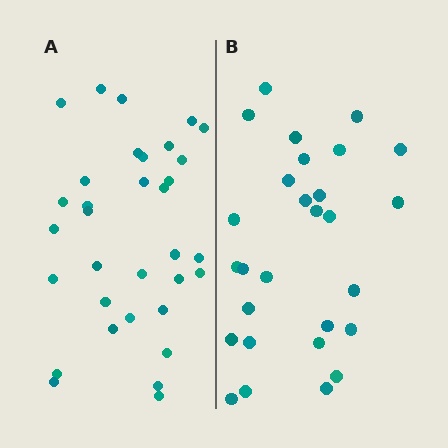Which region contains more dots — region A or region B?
Region A (the left region) has more dots.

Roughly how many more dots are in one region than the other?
Region A has about 5 more dots than region B.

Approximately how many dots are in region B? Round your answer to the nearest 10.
About 30 dots. (The exact count is 28, which rounds to 30.)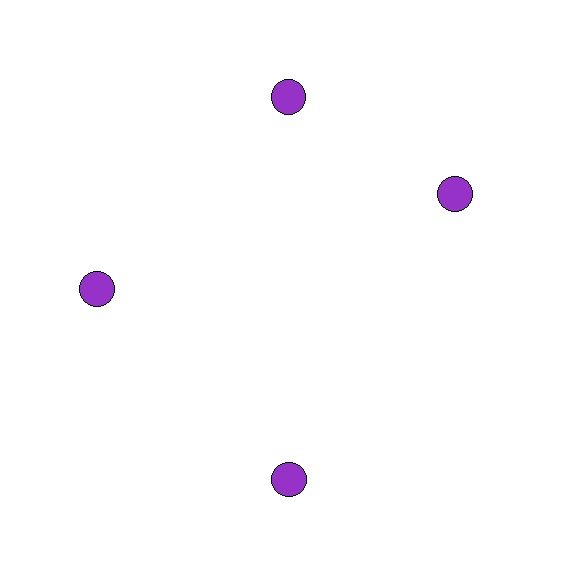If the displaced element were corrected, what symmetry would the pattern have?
It would have 4-fold rotational symmetry — the pattern would map onto itself every 90 degrees.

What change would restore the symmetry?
The symmetry would be restored by rotating it back into even spacing with its neighbors so that all 4 circles sit at equal angles and equal distance from the center.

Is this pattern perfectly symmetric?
No. The 4 purple circles are arranged in a ring, but one element near the 3 o'clock position is rotated out of alignment along the ring, breaking the 4-fold rotational symmetry.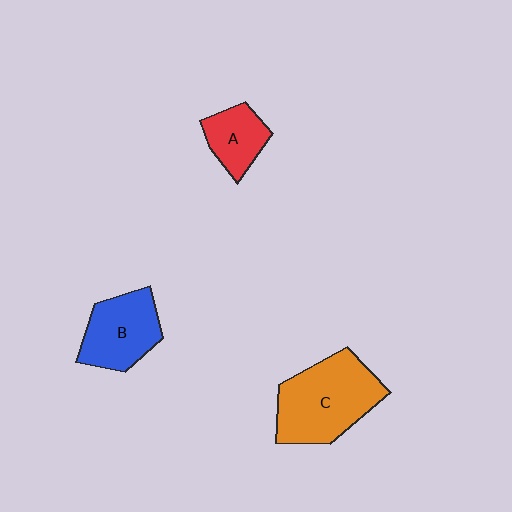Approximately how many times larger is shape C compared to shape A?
Approximately 2.2 times.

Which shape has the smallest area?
Shape A (red).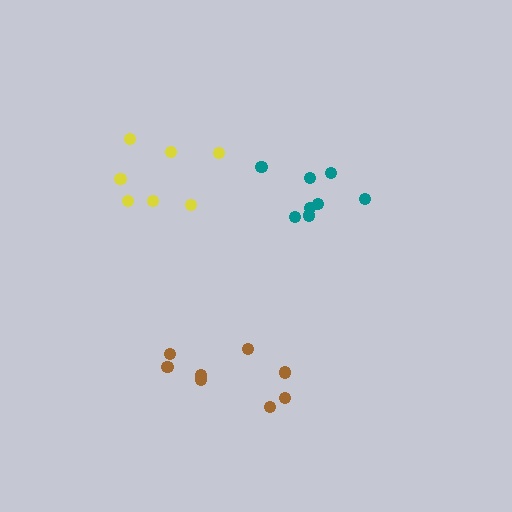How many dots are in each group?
Group 1: 9 dots, Group 2: 8 dots, Group 3: 7 dots (24 total).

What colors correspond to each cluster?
The clusters are colored: brown, teal, yellow.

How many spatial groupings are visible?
There are 3 spatial groupings.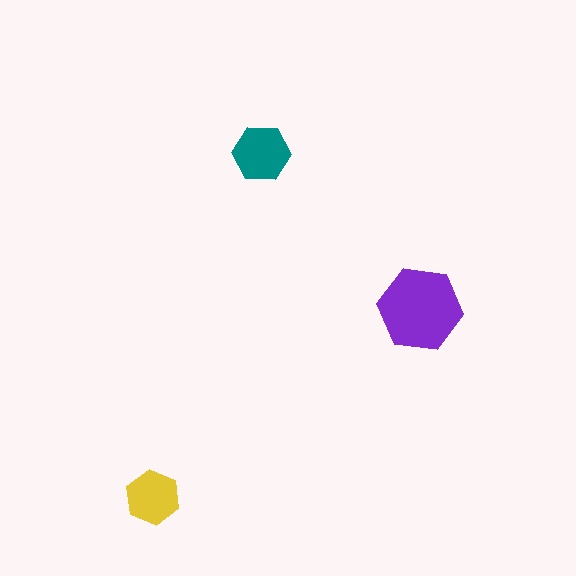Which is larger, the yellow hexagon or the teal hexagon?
The teal one.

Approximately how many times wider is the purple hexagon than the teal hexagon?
About 1.5 times wider.